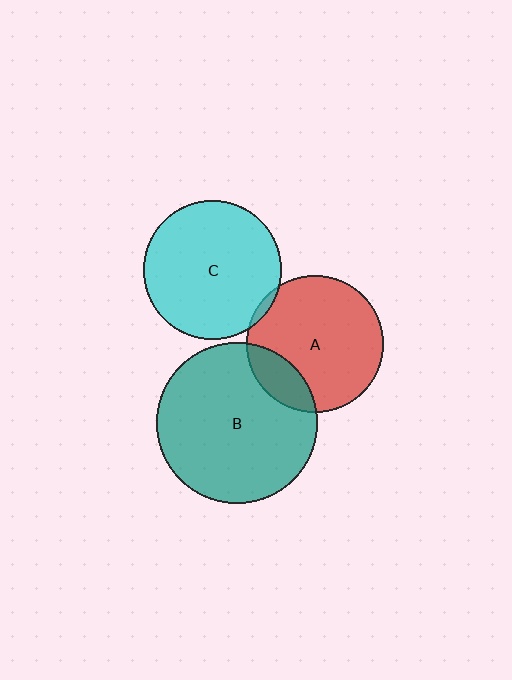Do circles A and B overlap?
Yes.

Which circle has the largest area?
Circle B (teal).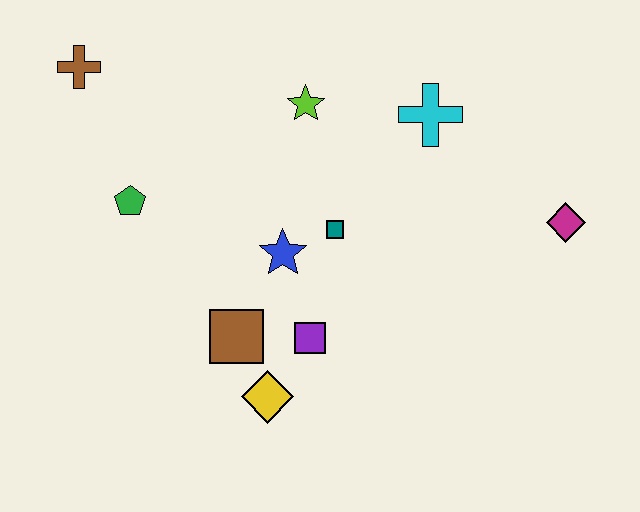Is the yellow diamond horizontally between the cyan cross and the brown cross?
Yes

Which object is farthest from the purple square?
The brown cross is farthest from the purple square.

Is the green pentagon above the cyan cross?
No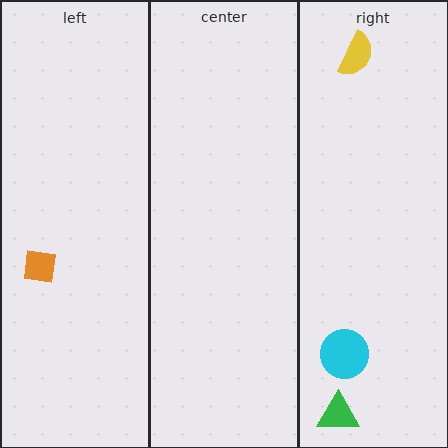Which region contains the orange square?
The left region.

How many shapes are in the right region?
3.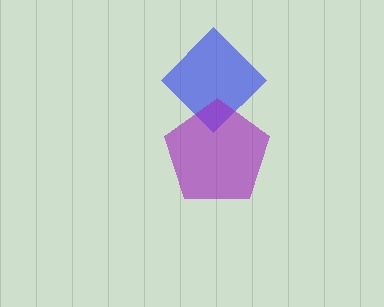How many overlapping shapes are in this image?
There are 2 overlapping shapes in the image.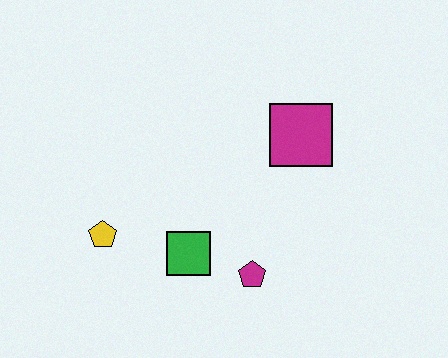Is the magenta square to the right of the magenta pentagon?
Yes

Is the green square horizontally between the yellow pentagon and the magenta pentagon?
Yes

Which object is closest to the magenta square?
The magenta pentagon is closest to the magenta square.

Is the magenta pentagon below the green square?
Yes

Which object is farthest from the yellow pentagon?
The magenta square is farthest from the yellow pentagon.